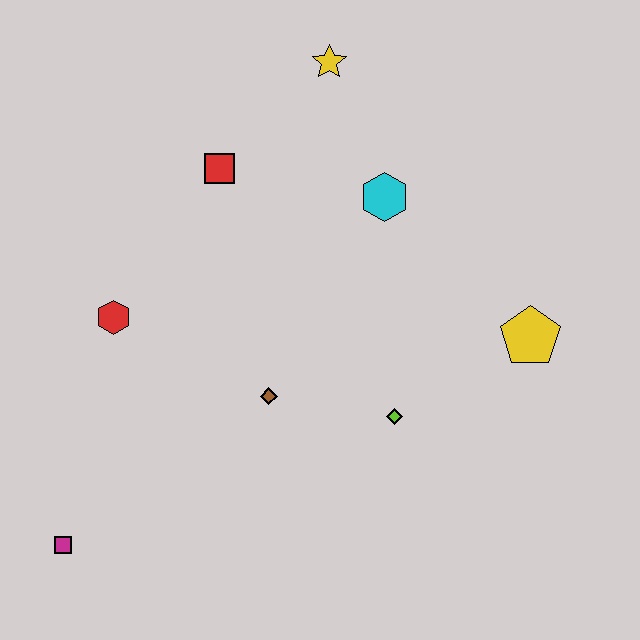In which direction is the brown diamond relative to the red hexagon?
The brown diamond is to the right of the red hexagon.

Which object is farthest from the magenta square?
The yellow star is farthest from the magenta square.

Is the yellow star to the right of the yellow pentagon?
No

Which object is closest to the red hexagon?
The brown diamond is closest to the red hexagon.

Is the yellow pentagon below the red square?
Yes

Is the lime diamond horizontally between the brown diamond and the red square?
No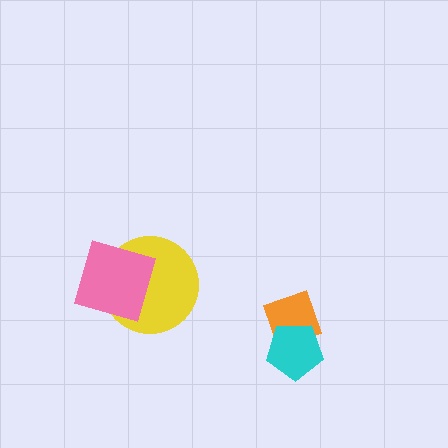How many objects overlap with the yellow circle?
1 object overlaps with the yellow circle.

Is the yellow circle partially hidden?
Yes, it is partially covered by another shape.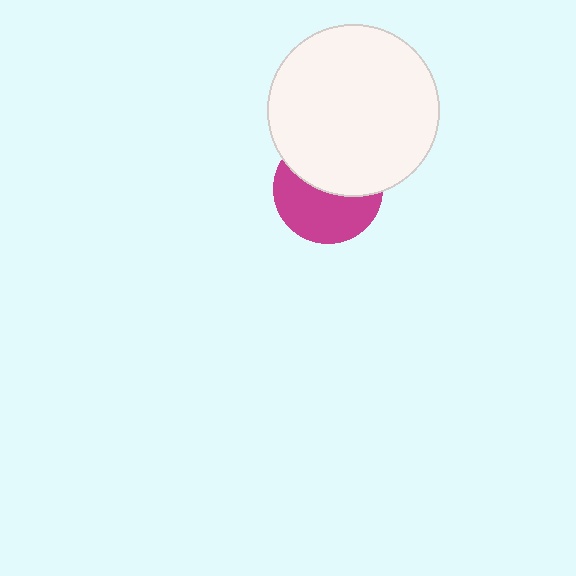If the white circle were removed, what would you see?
You would see the complete magenta circle.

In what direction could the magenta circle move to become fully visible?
The magenta circle could move down. That would shift it out from behind the white circle entirely.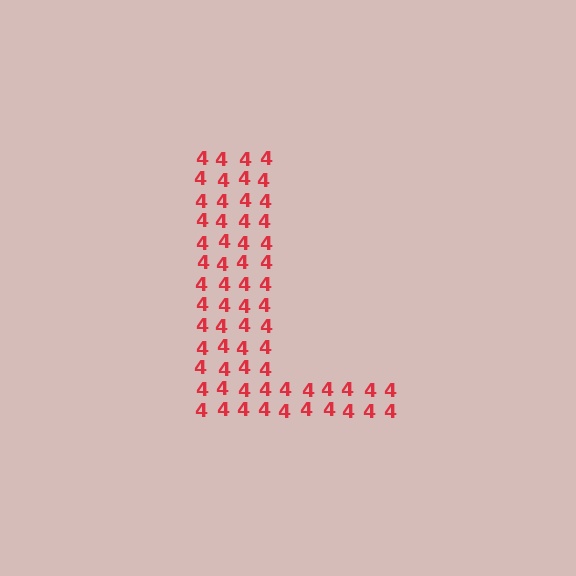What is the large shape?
The large shape is the letter L.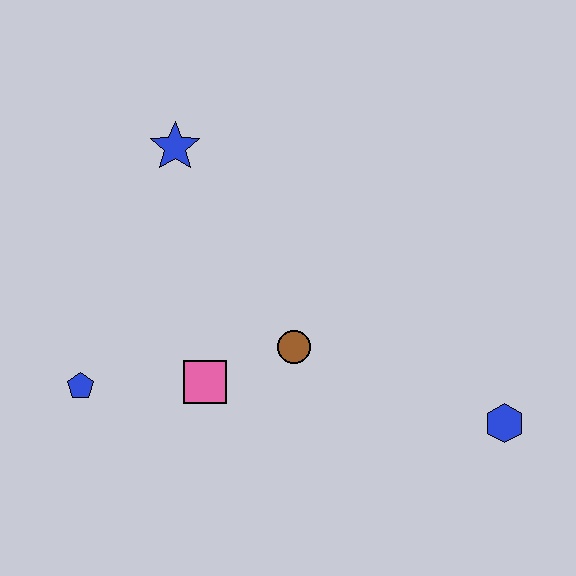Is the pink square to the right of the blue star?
Yes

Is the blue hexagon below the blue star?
Yes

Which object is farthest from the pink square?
The blue hexagon is farthest from the pink square.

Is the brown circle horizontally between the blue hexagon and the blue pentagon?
Yes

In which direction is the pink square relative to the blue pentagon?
The pink square is to the right of the blue pentagon.